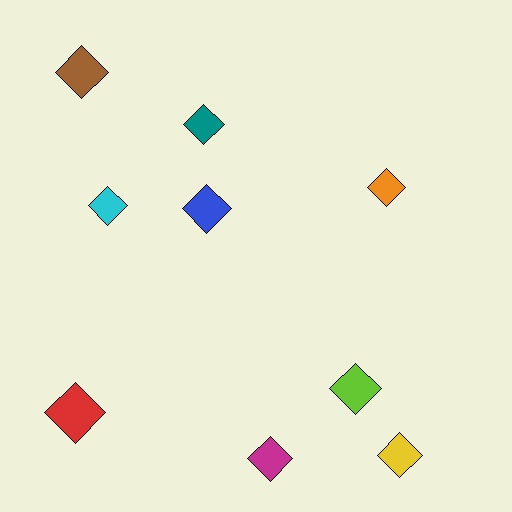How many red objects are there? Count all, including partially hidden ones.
There is 1 red object.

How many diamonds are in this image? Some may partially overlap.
There are 9 diamonds.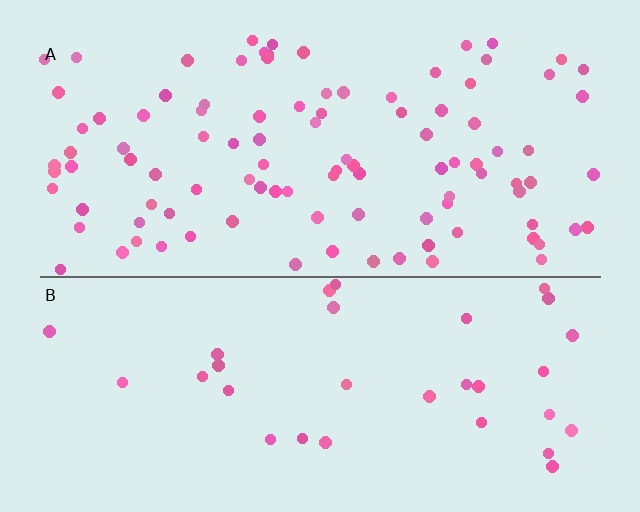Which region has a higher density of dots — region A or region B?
A (the top).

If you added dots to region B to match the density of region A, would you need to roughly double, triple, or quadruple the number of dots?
Approximately triple.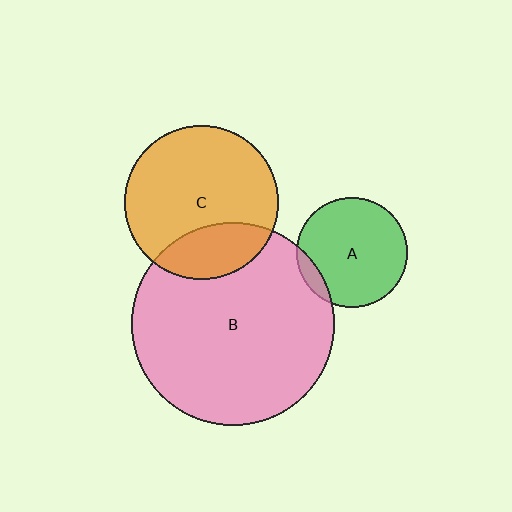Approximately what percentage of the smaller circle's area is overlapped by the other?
Approximately 10%.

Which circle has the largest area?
Circle B (pink).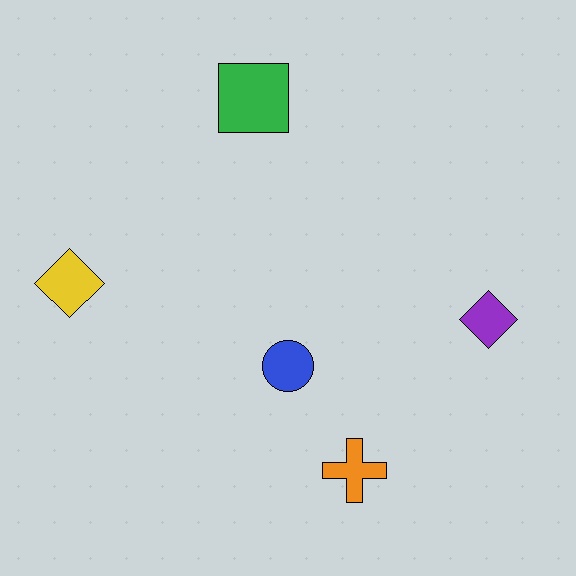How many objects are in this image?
There are 5 objects.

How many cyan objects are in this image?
There are no cyan objects.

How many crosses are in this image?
There is 1 cross.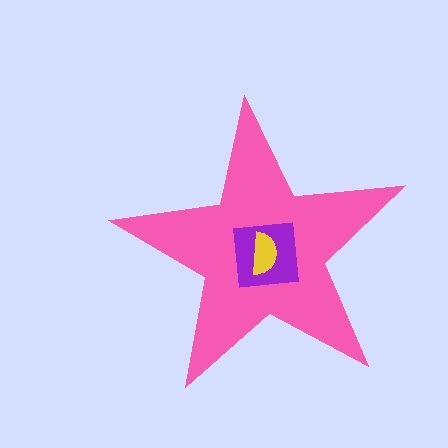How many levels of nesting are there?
3.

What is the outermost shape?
The pink star.